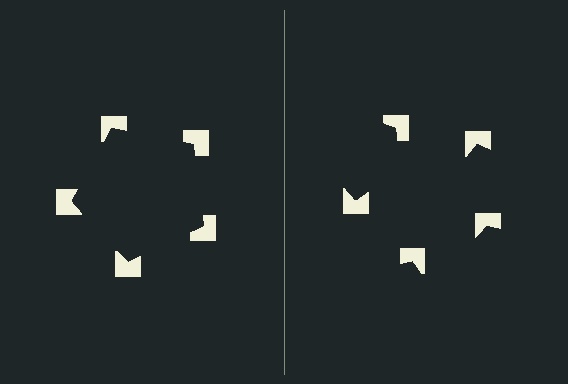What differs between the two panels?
The notched squares are positioned identically on both sides; only the wedge orientations differ. On the left they align to a pentagon; on the right they are misaligned.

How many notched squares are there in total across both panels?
10 — 5 on each side.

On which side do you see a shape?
An illusory pentagon appears on the left side. On the right side the wedge cuts are rotated, so no coherent shape forms.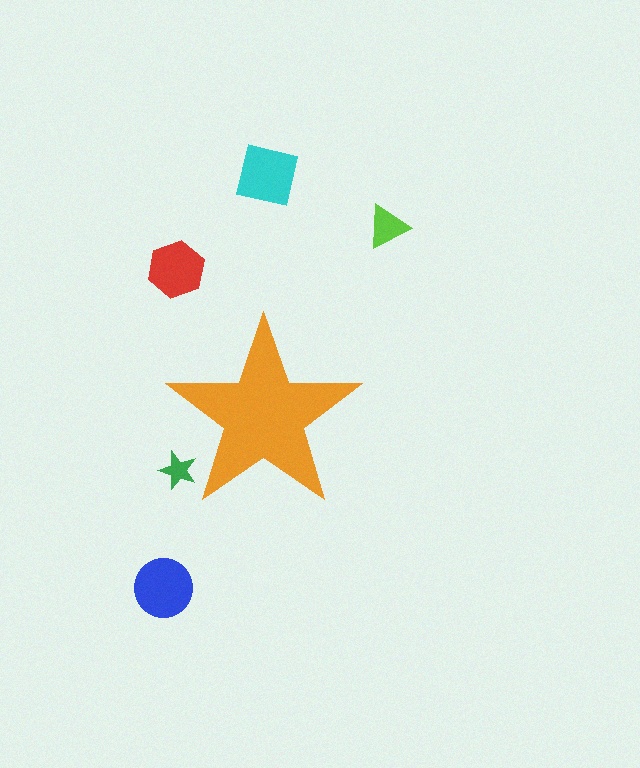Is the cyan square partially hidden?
No, the cyan square is fully visible.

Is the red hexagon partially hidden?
No, the red hexagon is fully visible.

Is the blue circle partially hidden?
No, the blue circle is fully visible.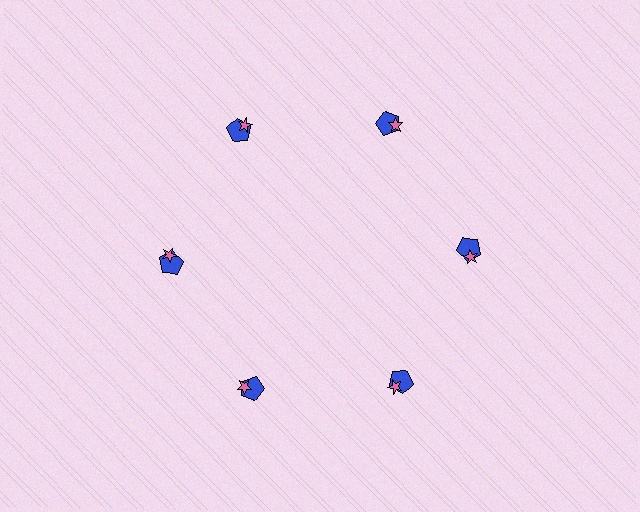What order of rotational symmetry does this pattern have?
This pattern has 6-fold rotational symmetry.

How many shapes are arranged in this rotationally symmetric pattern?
There are 12 shapes, arranged in 6 groups of 2.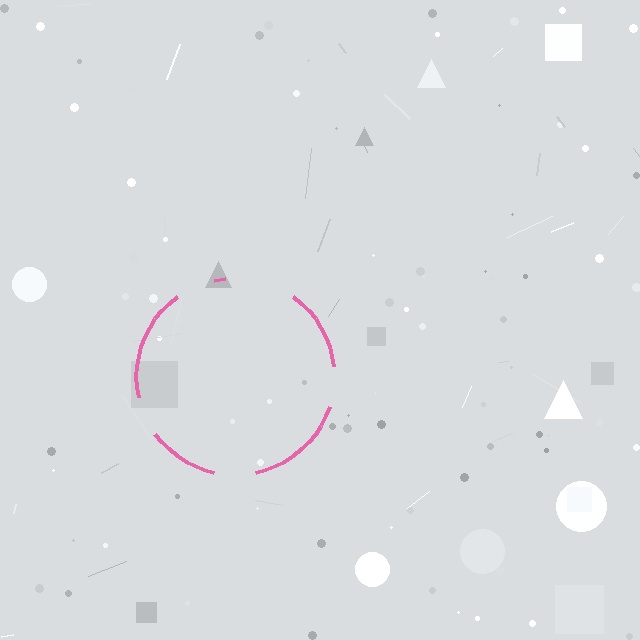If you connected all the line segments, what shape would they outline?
They would outline a circle.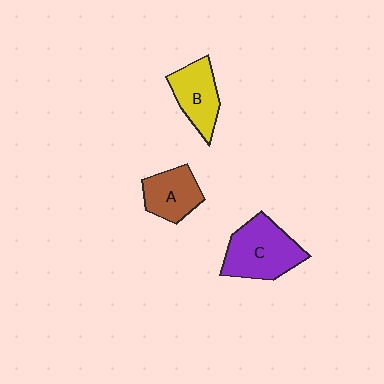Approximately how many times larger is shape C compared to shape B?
Approximately 1.4 times.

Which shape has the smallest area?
Shape A (brown).